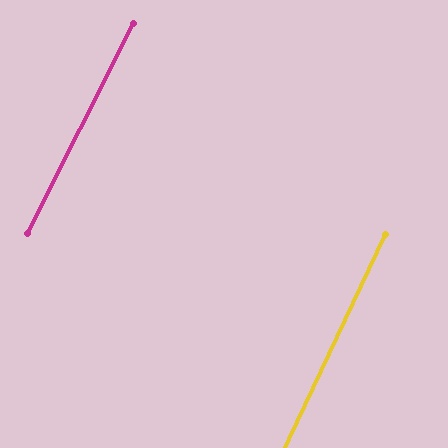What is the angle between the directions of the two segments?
Approximately 2 degrees.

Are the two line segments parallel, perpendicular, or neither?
Parallel — their directions differ by only 1.5°.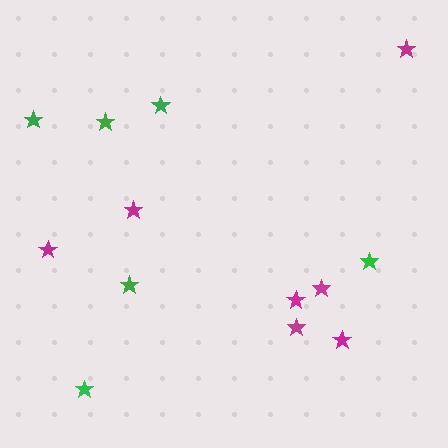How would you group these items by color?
There are 2 groups: one group of green stars (6) and one group of magenta stars (7).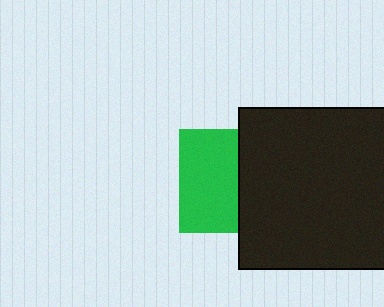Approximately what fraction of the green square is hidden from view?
Roughly 44% of the green square is hidden behind the black rectangle.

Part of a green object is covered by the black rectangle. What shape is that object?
It is a square.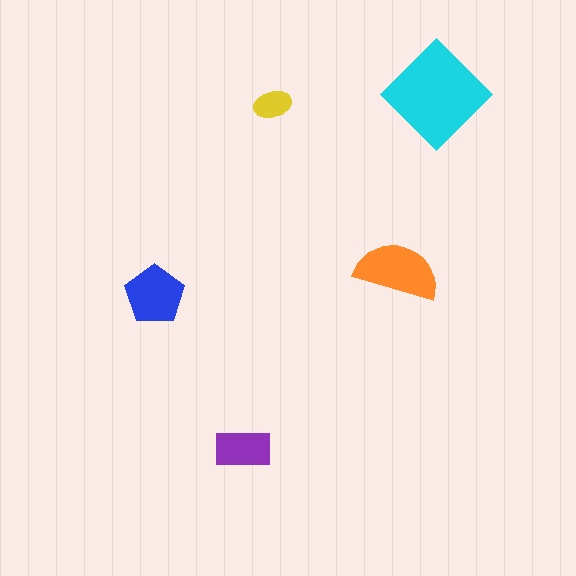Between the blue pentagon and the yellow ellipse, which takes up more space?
The blue pentagon.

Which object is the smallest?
The yellow ellipse.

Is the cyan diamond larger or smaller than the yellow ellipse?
Larger.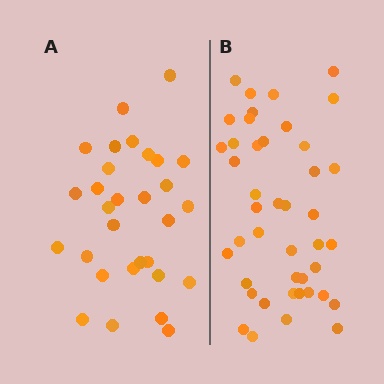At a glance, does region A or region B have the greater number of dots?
Region B (the right region) has more dots.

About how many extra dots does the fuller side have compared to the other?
Region B has approximately 15 more dots than region A.